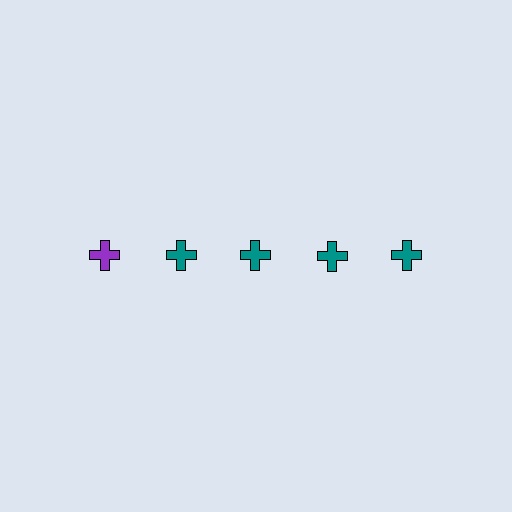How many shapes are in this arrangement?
There are 5 shapes arranged in a grid pattern.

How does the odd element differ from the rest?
It has a different color: purple instead of teal.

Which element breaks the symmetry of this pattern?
The purple cross in the top row, leftmost column breaks the symmetry. All other shapes are teal crosses.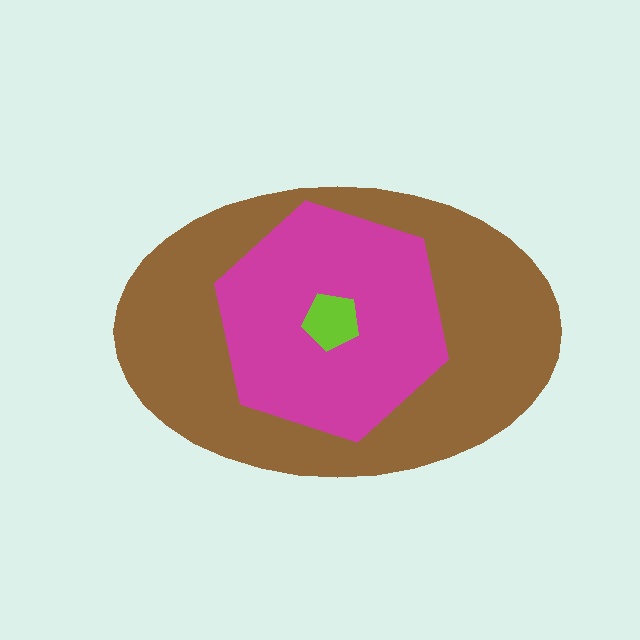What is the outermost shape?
The brown ellipse.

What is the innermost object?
The lime pentagon.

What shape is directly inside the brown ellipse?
The magenta hexagon.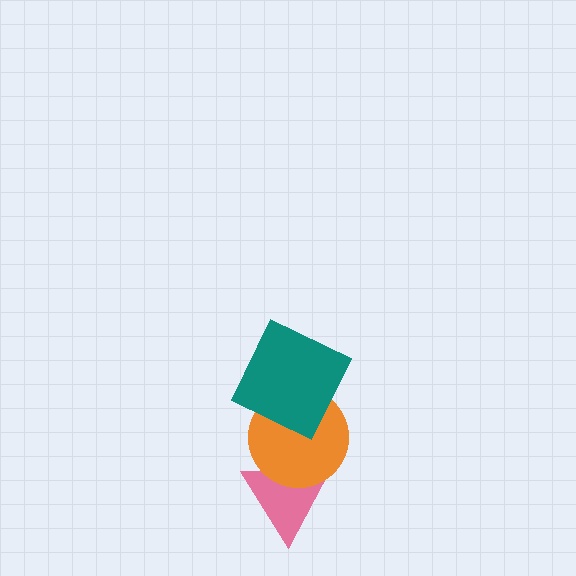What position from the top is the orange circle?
The orange circle is 2nd from the top.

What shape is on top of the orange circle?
The teal square is on top of the orange circle.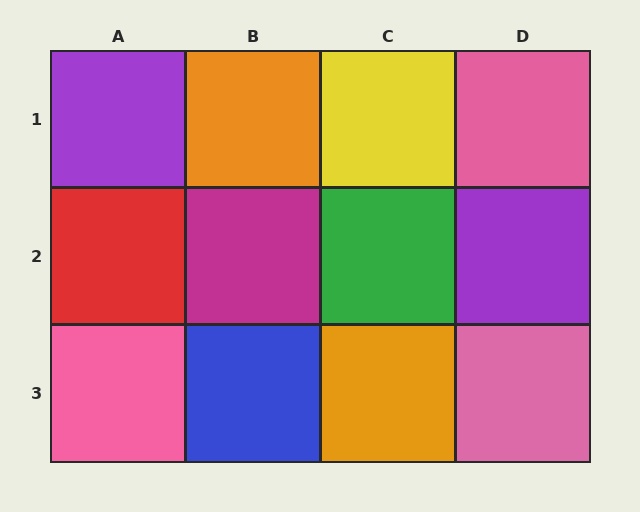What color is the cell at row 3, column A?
Pink.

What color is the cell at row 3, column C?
Orange.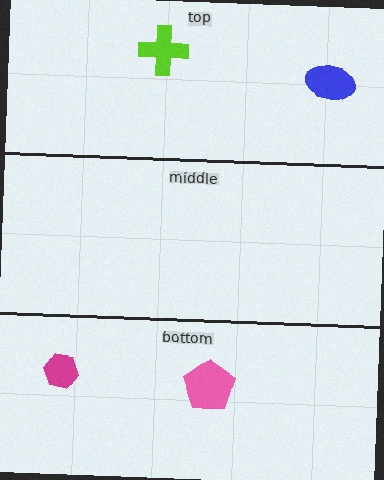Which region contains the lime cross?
The top region.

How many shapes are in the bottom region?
2.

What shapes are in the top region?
The blue ellipse, the lime cross.